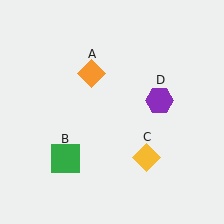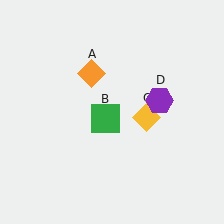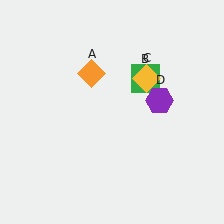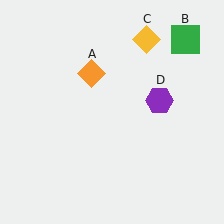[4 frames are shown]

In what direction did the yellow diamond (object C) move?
The yellow diamond (object C) moved up.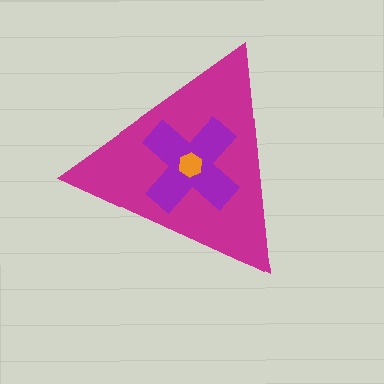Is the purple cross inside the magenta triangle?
Yes.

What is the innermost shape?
The orange hexagon.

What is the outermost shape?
The magenta triangle.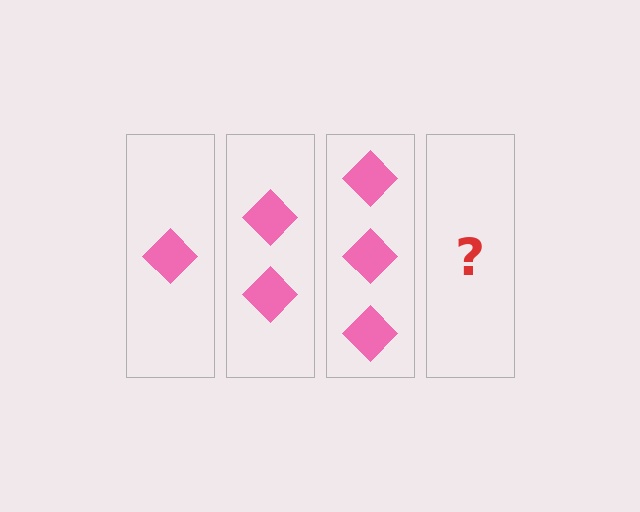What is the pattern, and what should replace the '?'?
The pattern is that each step adds one more diamond. The '?' should be 4 diamonds.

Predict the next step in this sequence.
The next step is 4 diamonds.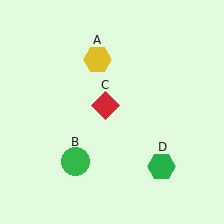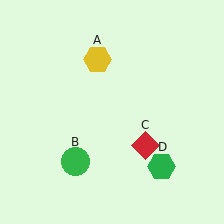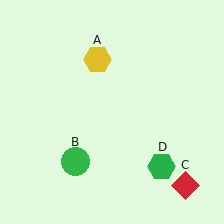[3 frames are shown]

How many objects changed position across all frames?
1 object changed position: red diamond (object C).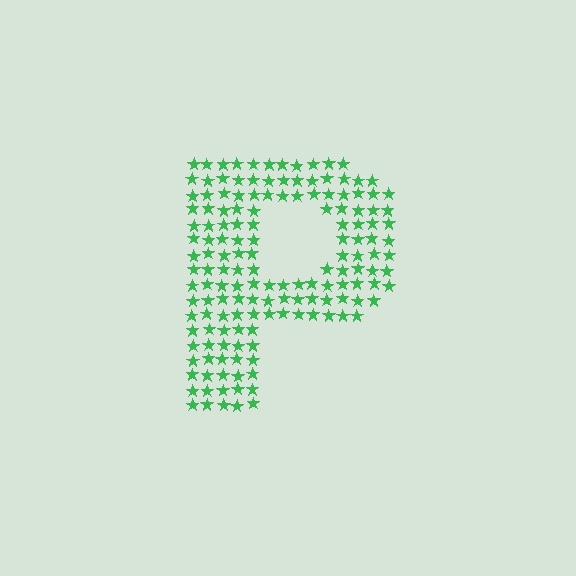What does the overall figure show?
The overall figure shows the letter P.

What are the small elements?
The small elements are stars.